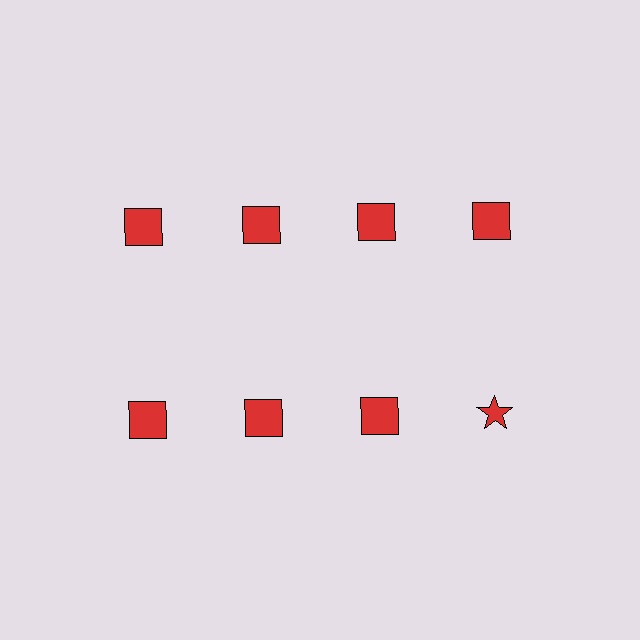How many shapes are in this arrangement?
There are 8 shapes arranged in a grid pattern.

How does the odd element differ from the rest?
It has a different shape: star instead of square.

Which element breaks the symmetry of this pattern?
The red star in the second row, second from right column breaks the symmetry. All other shapes are red squares.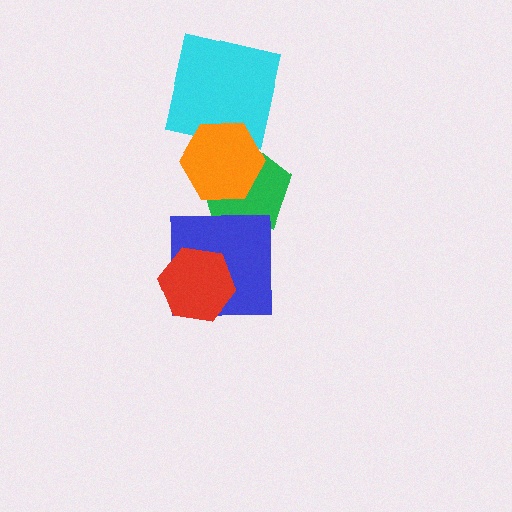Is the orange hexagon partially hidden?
No, no other shape covers it.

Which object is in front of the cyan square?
The orange hexagon is in front of the cyan square.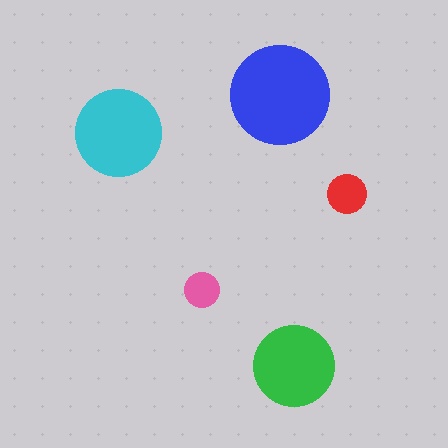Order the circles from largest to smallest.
the blue one, the cyan one, the green one, the red one, the pink one.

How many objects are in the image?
There are 5 objects in the image.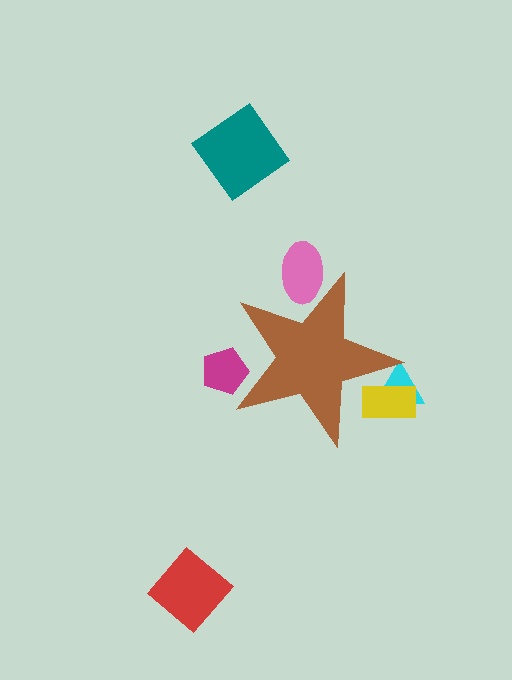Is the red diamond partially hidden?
No, the red diamond is fully visible.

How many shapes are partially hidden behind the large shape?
4 shapes are partially hidden.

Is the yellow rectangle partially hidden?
Yes, the yellow rectangle is partially hidden behind the brown star.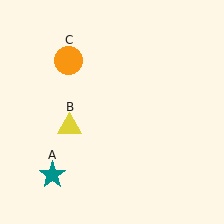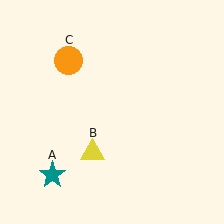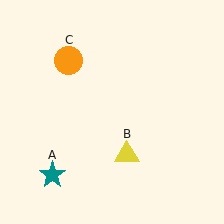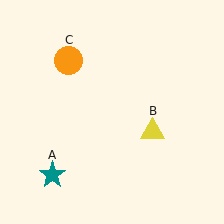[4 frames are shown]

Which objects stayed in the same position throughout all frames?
Teal star (object A) and orange circle (object C) remained stationary.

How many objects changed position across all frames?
1 object changed position: yellow triangle (object B).